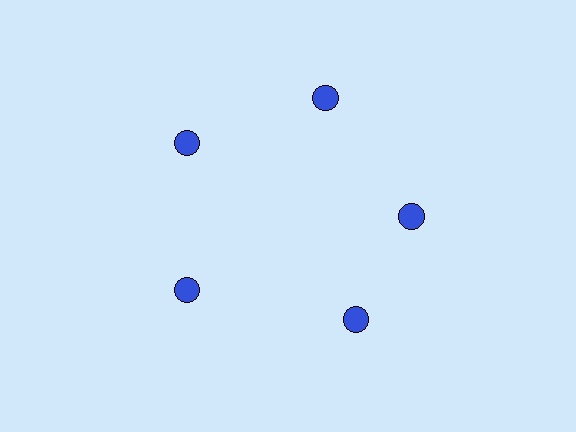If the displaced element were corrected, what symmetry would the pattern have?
It would have 5-fold rotational symmetry — the pattern would map onto itself every 72 degrees.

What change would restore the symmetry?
The symmetry would be restored by rotating it back into even spacing with its neighbors so that all 5 circles sit at equal angles and equal distance from the center.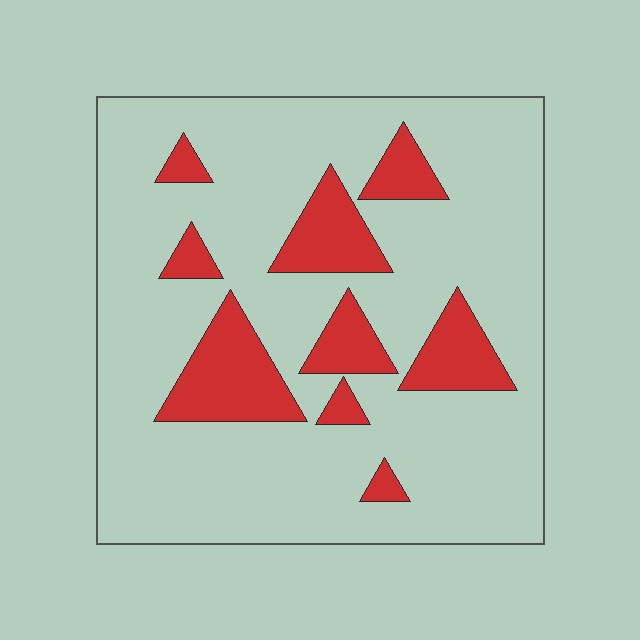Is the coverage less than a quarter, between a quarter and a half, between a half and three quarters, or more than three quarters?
Less than a quarter.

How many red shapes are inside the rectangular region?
9.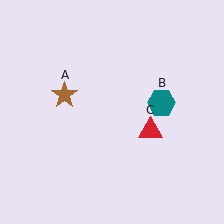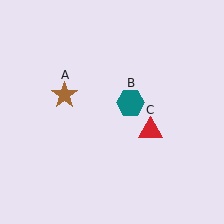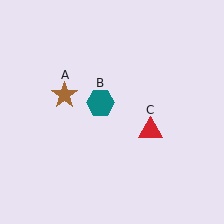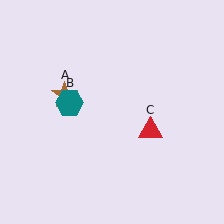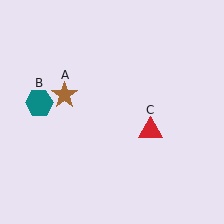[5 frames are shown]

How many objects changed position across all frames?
1 object changed position: teal hexagon (object B).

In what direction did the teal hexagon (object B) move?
The teal hexagon (object B) moved left.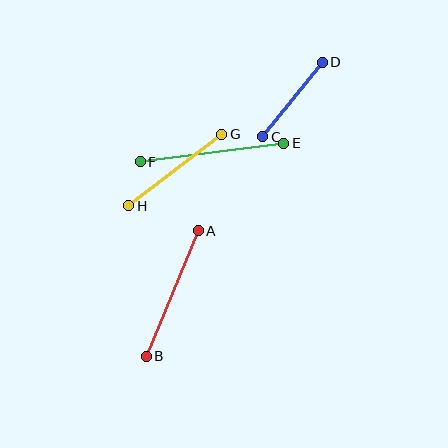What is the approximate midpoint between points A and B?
The midpoint is at approximately (172, 294) pixels.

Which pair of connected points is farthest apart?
Points E and F are farthest apart.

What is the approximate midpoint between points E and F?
The midpoint is at approximately (212, 153) pixels.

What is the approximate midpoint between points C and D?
The midpoint is at approximately (293, 99) pixels.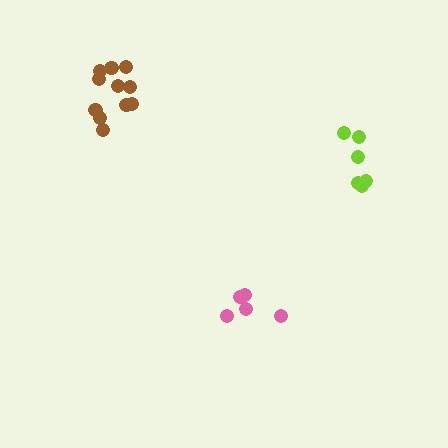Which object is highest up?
The brown cluster is topmost.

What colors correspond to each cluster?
The clusters are colored: pink, brown, lime.